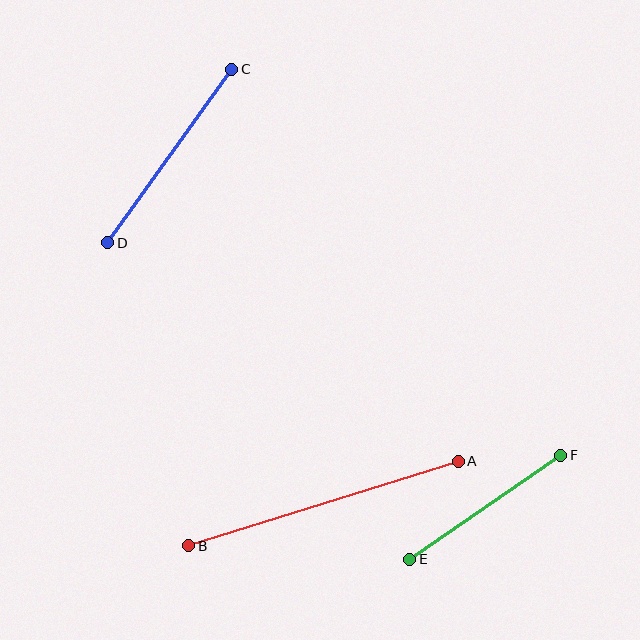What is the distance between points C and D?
The distance is approximately 213 pixels.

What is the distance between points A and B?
The distance is approximately 282 pixels.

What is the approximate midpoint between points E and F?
The midpoint is at approximately (485, 507) pixels.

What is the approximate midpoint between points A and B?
The midpoint is at approximately (323, 503) pixels.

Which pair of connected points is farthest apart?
Points A and B are farthest apart.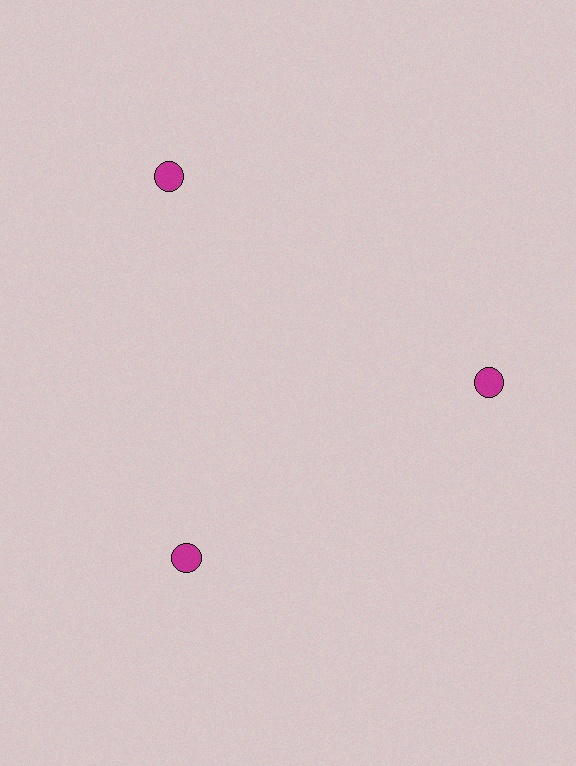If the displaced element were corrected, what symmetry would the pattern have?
It would have 3-fold rotational symmetry — the pattern would map onto itself every 120 degrees.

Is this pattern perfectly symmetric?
No. The 3 magenta circles are arranged in a ring, but one element near the 11 o'clock position is pushed outward from the center, breaking the 3-fold rotational symmetry.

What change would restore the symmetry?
The symmetry would be restored by moving it inward, back onto the ring so that all 3 circles sit at equal angles and equal distance from the center.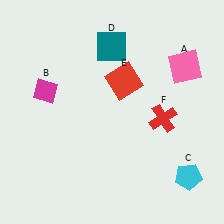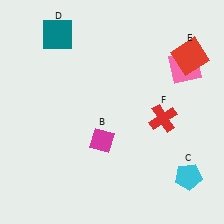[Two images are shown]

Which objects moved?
The objects that moved are: the magenta diamond (B), the teal square (D), the red square (E).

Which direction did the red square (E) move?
The red square (E) moved right.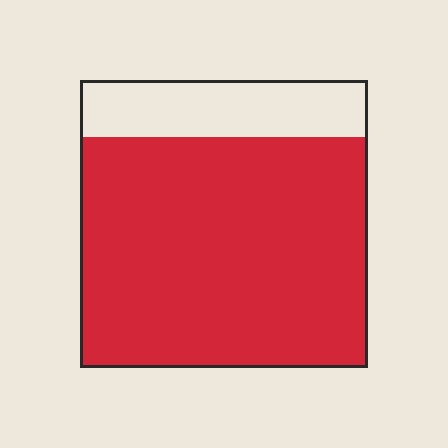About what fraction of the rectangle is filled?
About four fifths (4/5).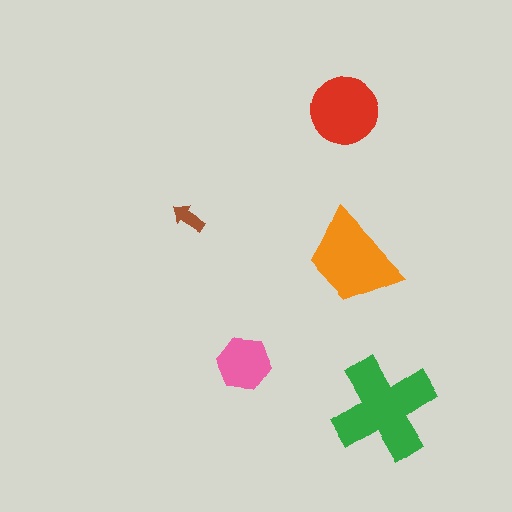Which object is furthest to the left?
The brown arrow is leftmost.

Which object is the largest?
The green cross.